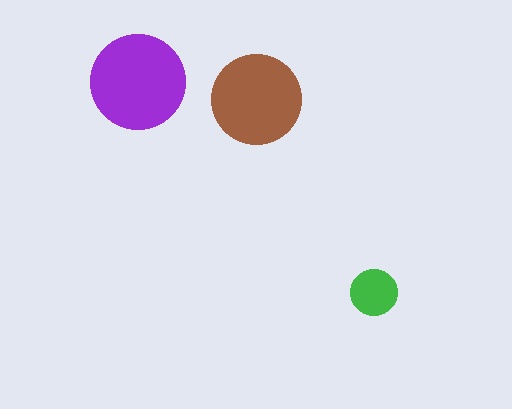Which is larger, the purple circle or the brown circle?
The purple one.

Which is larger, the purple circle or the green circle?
The purple one.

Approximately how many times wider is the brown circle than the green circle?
About 2 times wider.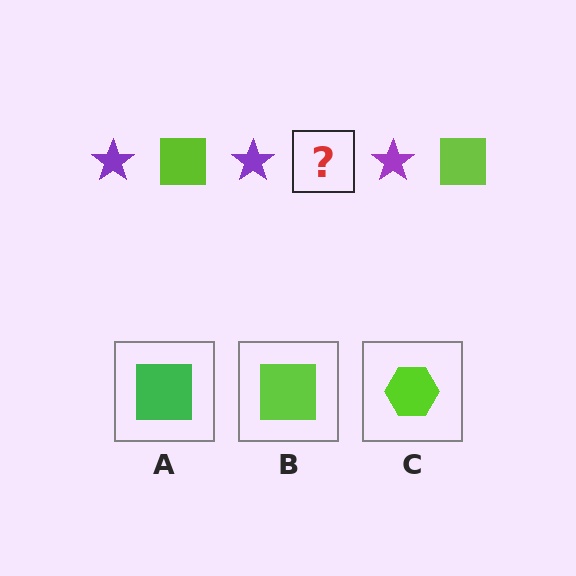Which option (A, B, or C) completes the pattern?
B.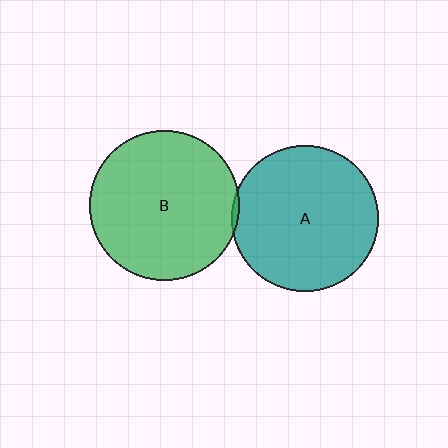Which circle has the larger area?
Circle B (green).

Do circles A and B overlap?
Yes.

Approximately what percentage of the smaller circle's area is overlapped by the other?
Approximately 5%.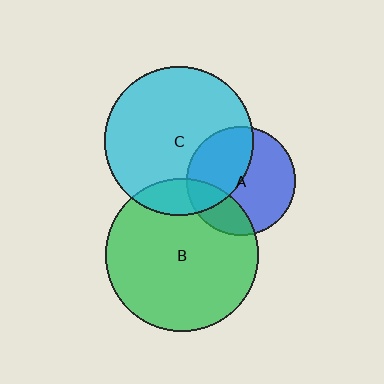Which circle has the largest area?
Circle B (green).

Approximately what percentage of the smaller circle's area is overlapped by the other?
Approximately 25%.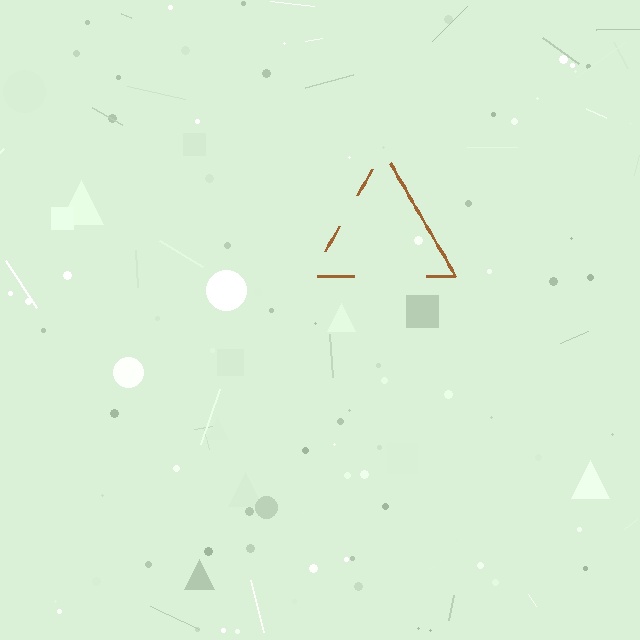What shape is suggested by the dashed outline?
The dashed outline suggests a triangle.